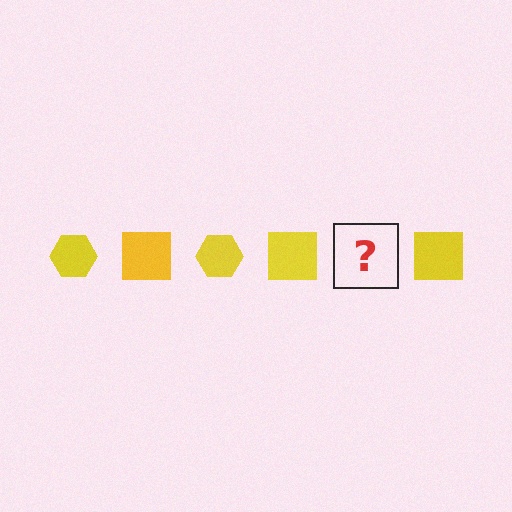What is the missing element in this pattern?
The missing element is a yellow hexagon.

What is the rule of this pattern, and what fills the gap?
The rule is that the pattern cycles through hexagon, square shapes in yellow. The gap should be filled with a yellow hexagon.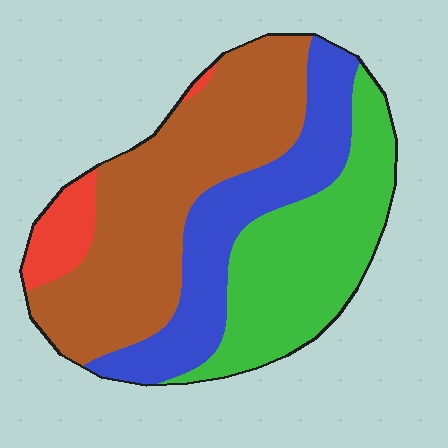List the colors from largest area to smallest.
From largest to smallest: brown, green, blue, red.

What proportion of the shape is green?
Green covers 29% of the shape.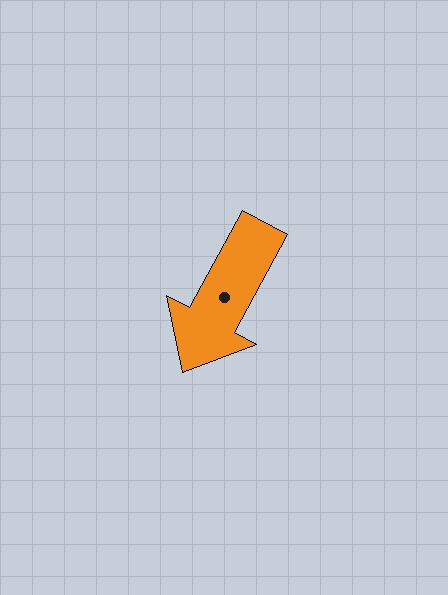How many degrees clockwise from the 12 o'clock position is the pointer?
Approximately 209 degrees.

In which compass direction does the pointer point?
Southwest.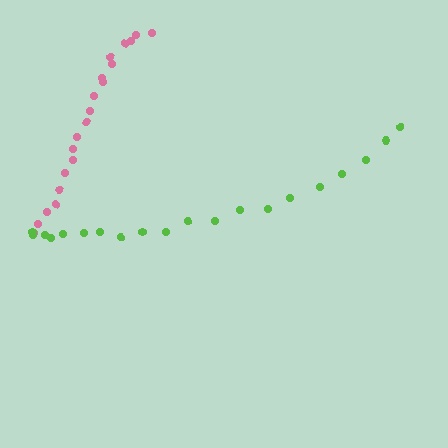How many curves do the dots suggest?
There are 2 distinct paths.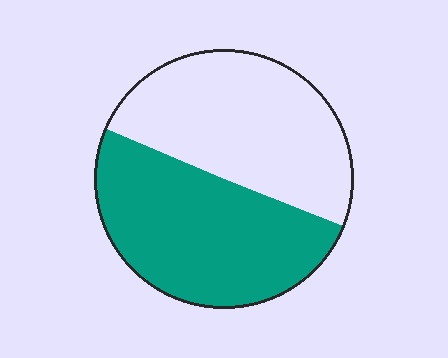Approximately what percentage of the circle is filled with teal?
Approximately 50%.